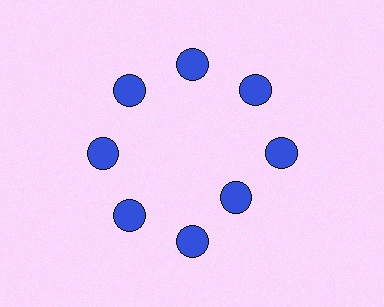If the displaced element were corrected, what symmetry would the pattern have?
It would have 8-fold rotational symmetry — the pattern would map onto itself every 45 degrees.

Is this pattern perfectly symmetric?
No. The 8 blue circles are arranged in a ring, but one element near the 4 o'clock position is pulled inward toward the center, breaking the 8-fold rotational symmetry.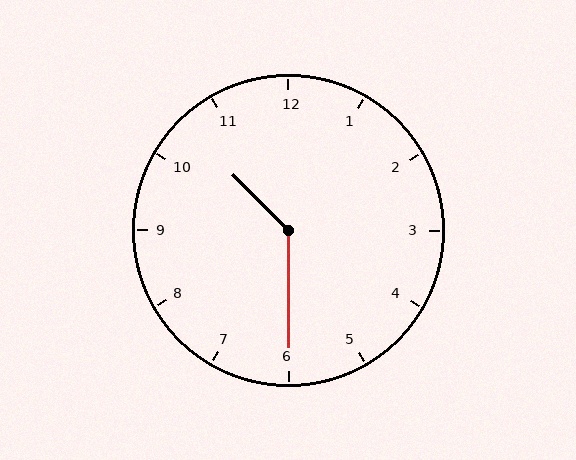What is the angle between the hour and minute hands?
Approximately 135 degrees.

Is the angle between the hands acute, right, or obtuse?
It is obtuse.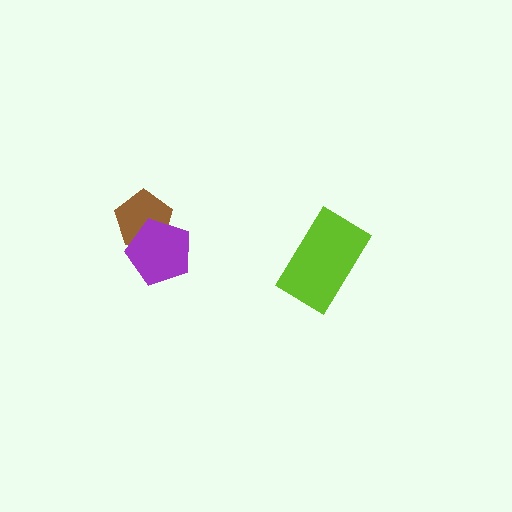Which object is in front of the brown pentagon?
The purple pentagon is in front of the brown pentagon.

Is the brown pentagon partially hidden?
Yes, it is partially covered by another shape.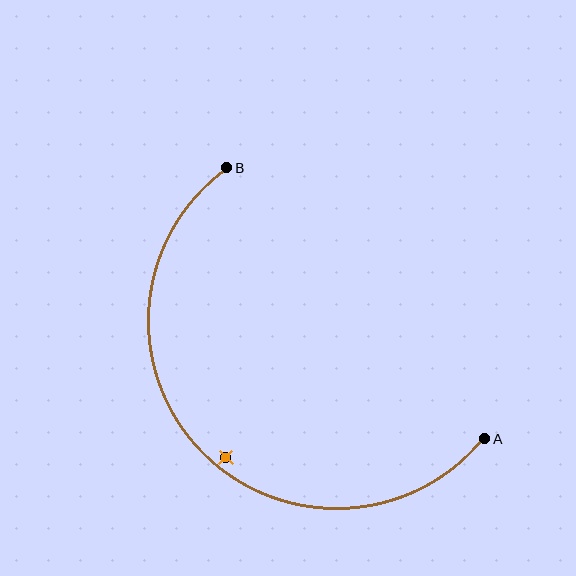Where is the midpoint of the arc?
The arc midpoint is the point on the curve farthest from the straight line joining A and B. It sits below and to the left of that line.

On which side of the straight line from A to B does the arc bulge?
The arc bulges below and to the left of the straight line connecting A and B.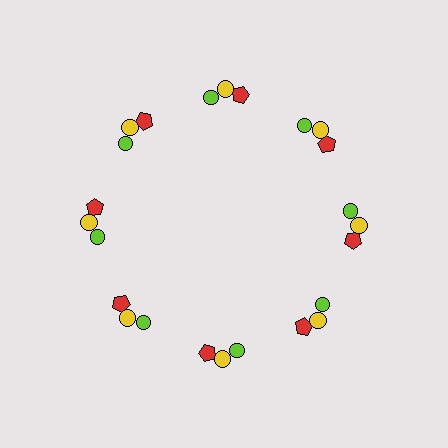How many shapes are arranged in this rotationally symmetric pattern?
There are 24 shapes, arranged in 8 groups of 3.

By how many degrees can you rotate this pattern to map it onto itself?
The pattern maps onto itself every 45 degrees of rotation.